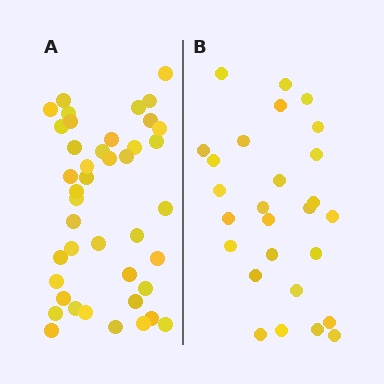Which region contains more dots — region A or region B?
Region A (the left region) has more dots.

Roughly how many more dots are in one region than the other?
Region A has approximately 15 more dots than region B.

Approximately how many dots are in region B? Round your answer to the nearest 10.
About 30 dots. (The exact count is 27, which rounds to 30.)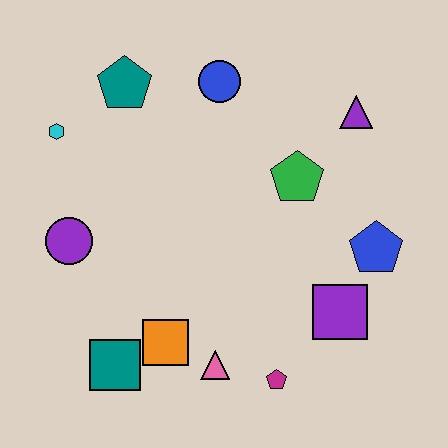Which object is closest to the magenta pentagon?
The pink triangle is closest to the magenta pentagon.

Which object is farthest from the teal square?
The purple triangle is farthest from the teal square.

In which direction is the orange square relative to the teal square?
The orange square is to the right of the teal square.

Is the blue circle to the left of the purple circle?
No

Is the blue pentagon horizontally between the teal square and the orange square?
No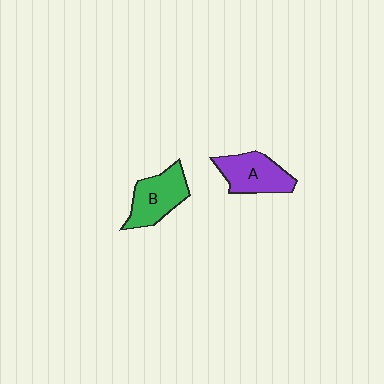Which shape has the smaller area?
Shape A (purple).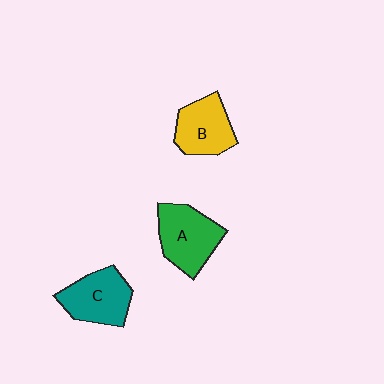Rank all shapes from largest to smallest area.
From largest to smallest: A (green), C (teal), B (yellow).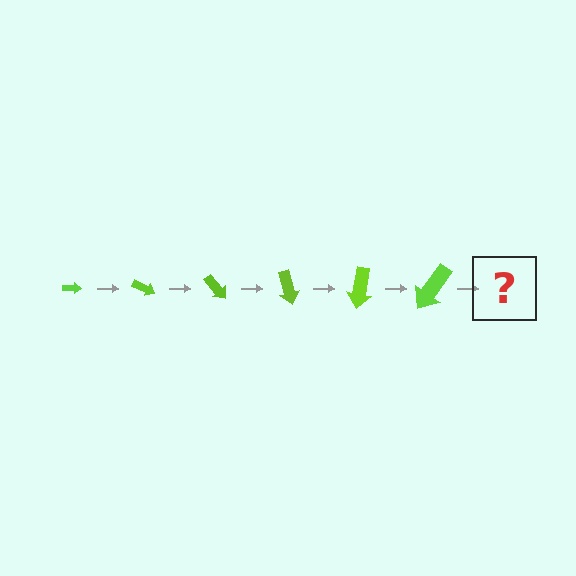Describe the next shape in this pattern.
It should be an arrow, larger than the previous one and rotated 150 degrees from the start.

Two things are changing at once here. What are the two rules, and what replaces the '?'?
The two rules are that the arrow grows larger each step and it rotates 25 degrees each step. The '?' should be an arrow, larger than the previous one and rotated 150 degrees from the start.